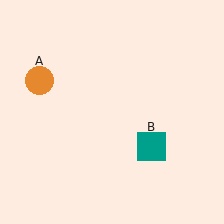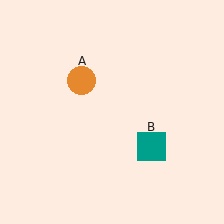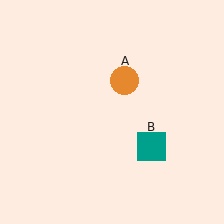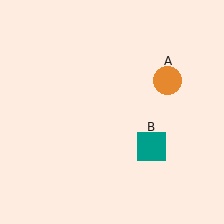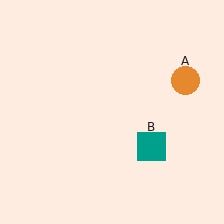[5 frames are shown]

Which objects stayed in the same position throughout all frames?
Teal square (object B) remained stationary.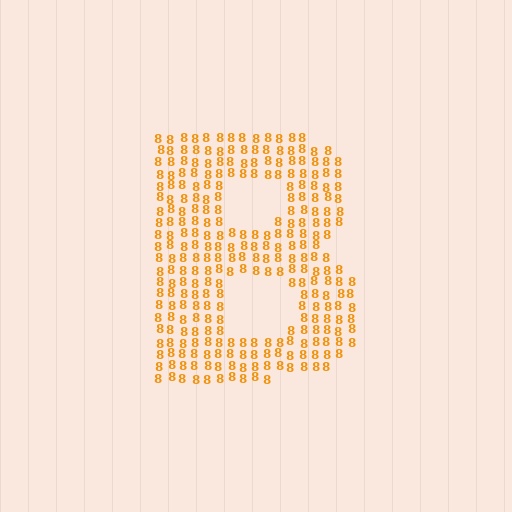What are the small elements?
The small elements are digit 8's.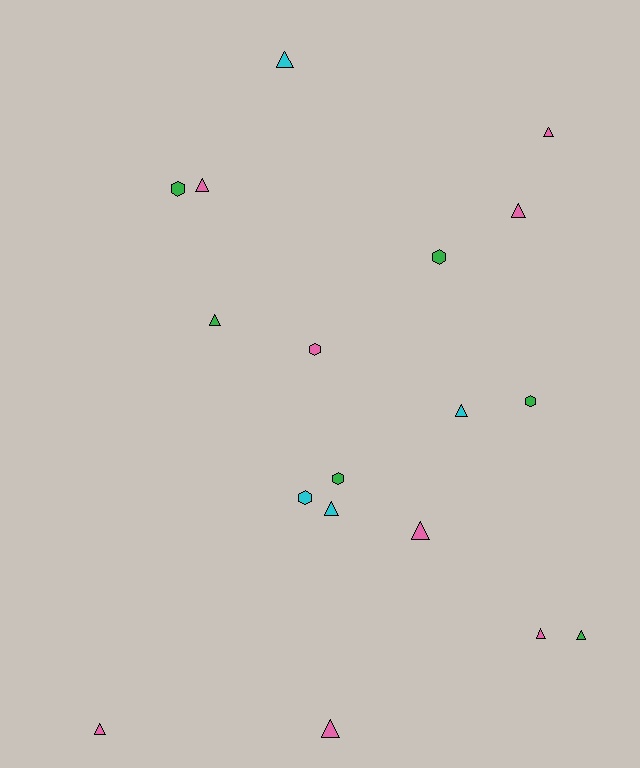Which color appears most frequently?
Pink, with 8 objects.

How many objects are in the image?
There are 18 objects.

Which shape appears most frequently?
Triangle, with 12 objects.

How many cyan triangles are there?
There are 3 cyan triangles.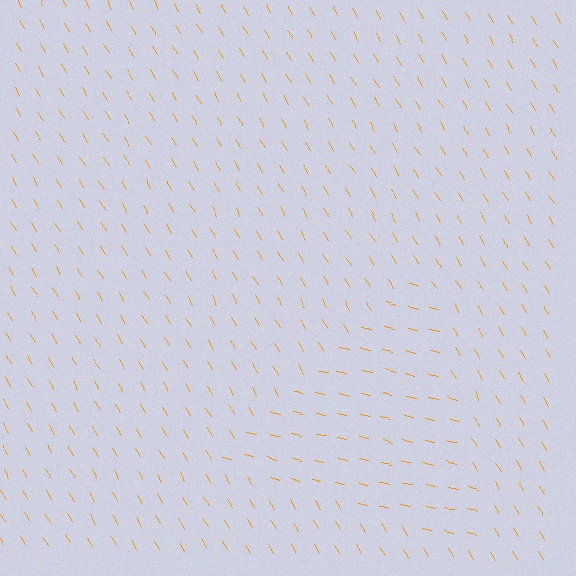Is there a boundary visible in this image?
Yes, there is a texture boundary formed by a change in line orientation.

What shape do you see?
I see a triangle.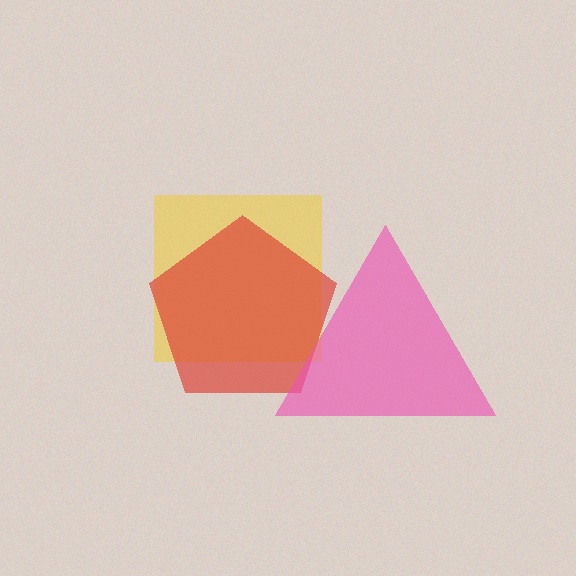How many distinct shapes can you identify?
There are 3 distinct shapes: a yellow square, a red pentagon, a pink triangle.